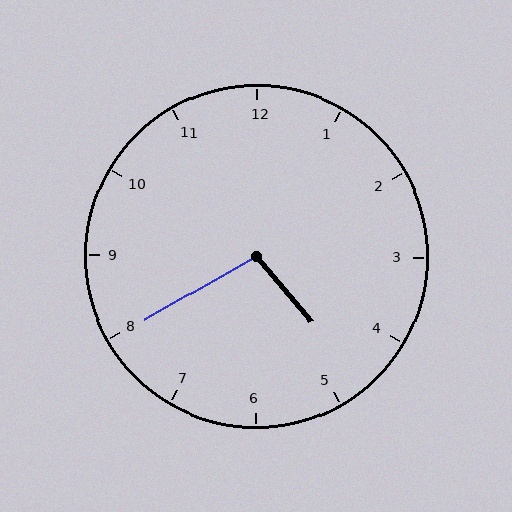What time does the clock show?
4:40.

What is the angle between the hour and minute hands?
Approximately 100 degrees.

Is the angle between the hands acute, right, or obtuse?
It is obtuse.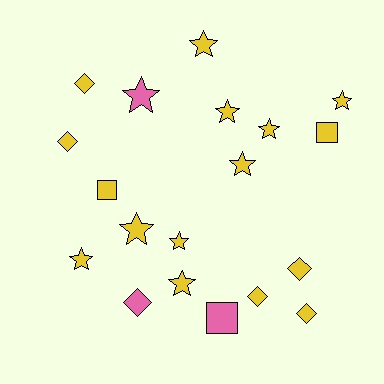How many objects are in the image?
There are 19 objects.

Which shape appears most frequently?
Star, with 10 objects.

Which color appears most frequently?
Yellow, with 16 objects.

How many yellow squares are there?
There are 2 yellow squares.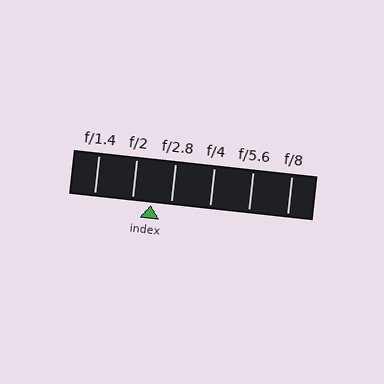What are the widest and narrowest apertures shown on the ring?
The widest aperture shown is f/1.4 and the narrowest is f/8.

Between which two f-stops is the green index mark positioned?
The index mark is between f/2 and f/2.8.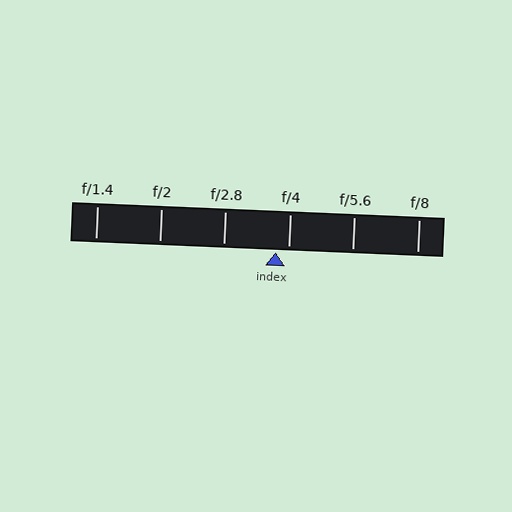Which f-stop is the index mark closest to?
The index mark is closest to f/4.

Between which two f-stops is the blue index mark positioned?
The index mark is between f/2.8 and f/4.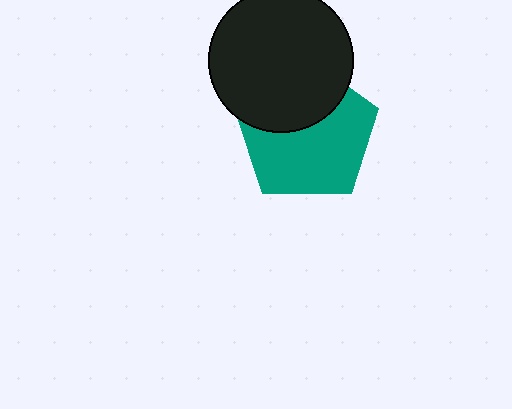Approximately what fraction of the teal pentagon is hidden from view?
Roughly 37% of the teal pentagon is hidden behind the black circle.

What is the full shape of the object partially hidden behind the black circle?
The partially hidden object is a teal pentagon.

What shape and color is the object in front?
The object in front is a black circle.